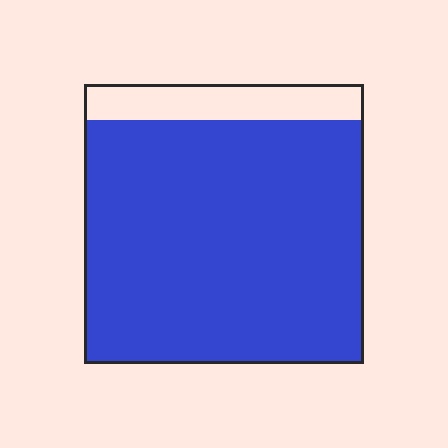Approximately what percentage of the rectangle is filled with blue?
Approximately 85%.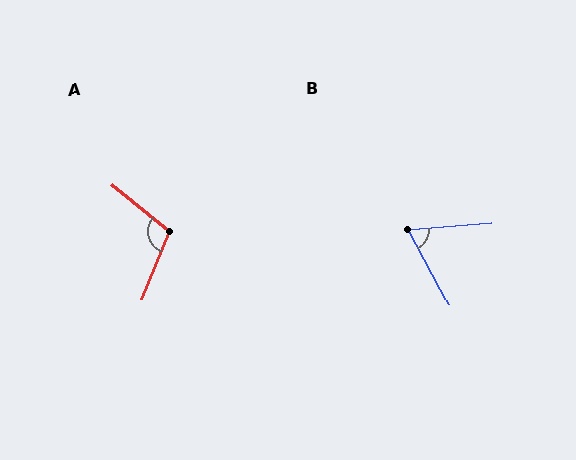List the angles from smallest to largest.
B (66°), A (107°).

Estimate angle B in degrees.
Approximately 66 degrees.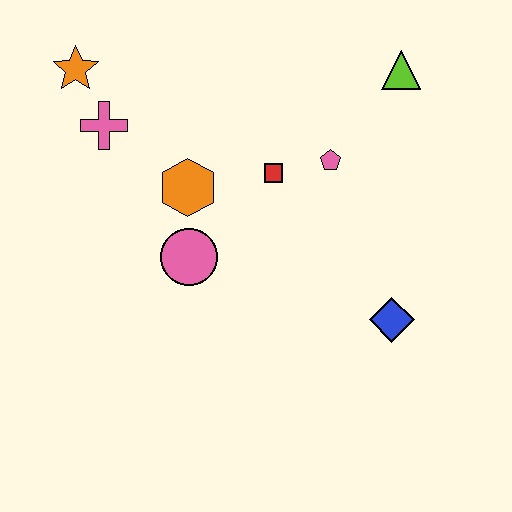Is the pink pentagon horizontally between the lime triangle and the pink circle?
Yes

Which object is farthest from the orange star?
The blue diamond is farthest from the orange star.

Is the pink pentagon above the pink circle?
Yes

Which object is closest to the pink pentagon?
The red square is closest to the pink pentagon.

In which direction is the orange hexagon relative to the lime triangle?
The orange hexagon is to the left of the lime triangle.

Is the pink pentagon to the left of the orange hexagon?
No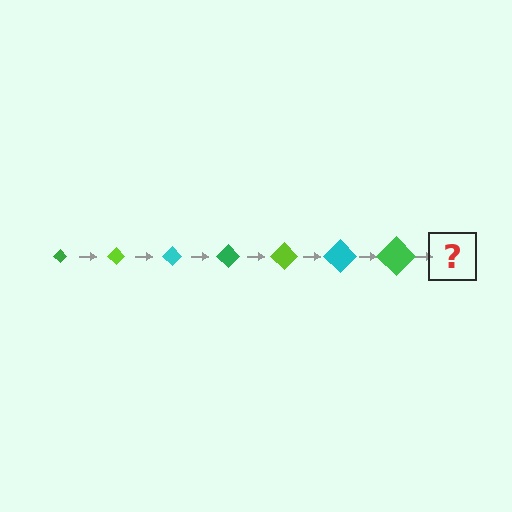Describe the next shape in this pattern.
It should be a lime diamond, larger than the previous one.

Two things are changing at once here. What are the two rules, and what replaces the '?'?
The two rules are that the diamond grows larger each step and the color cycles through green, lime, and cyan. The '?' should be a lime diamond, larger than the previous one.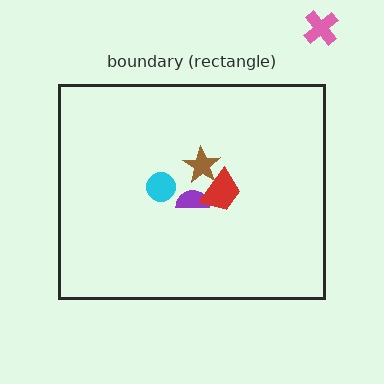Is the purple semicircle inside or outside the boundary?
Inside.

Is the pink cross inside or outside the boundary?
Outside.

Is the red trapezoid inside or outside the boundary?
Inside.